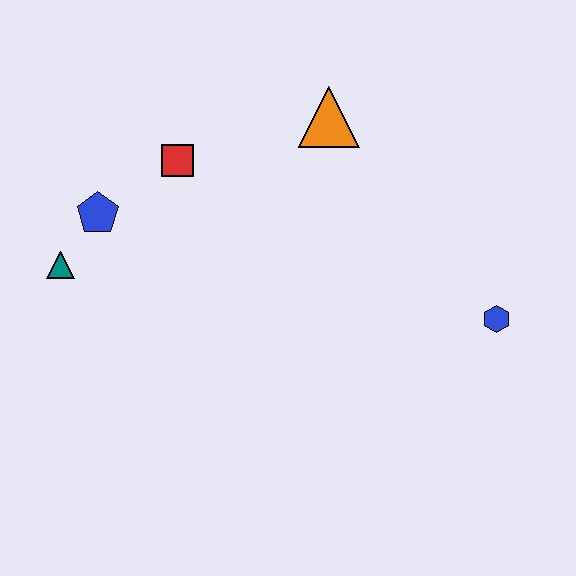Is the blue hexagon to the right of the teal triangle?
Yes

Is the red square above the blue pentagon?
Yes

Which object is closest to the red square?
The blue pentagon is closest to the red square.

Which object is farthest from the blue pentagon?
The blue hexagon is farthest from the blue pentagon.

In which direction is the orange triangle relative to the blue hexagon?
The orange triangle is above the blue hexagon.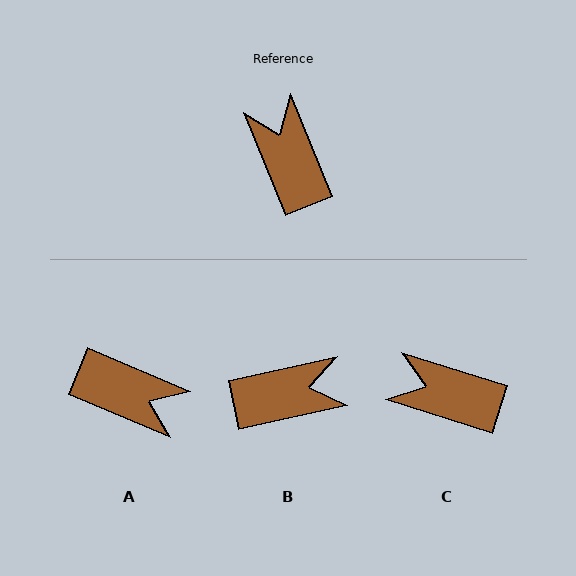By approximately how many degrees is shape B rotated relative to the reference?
Approximately 100 degrees clockwise.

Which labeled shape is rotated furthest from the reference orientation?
A, about 135 degrees away.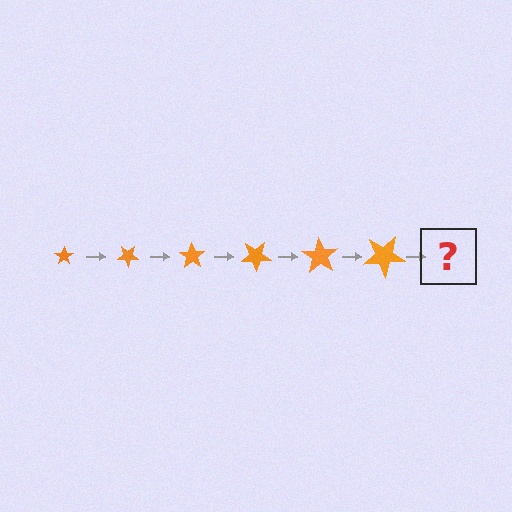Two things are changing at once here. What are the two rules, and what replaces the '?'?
The two rules are that the star grows larger each step and it rotates 35 degrees each step. The '?' should be a star, larger than the previous one and rotated 210 degrees from the start.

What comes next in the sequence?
The next element should be a star, larger than the previous one and rotated 210 degrees from the start.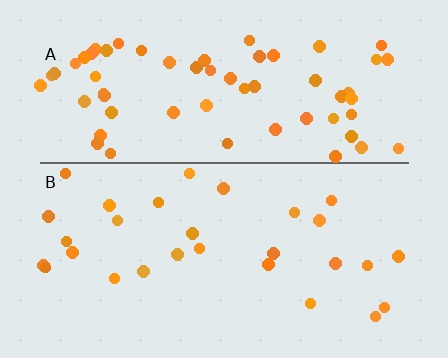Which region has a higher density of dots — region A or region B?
A (the top).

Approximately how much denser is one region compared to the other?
Approximately 2.3× — region A over region B.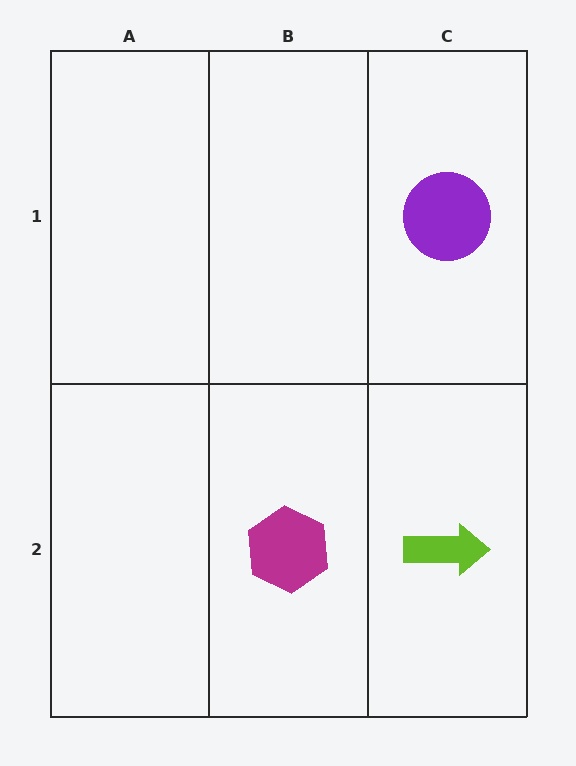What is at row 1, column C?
A purple circle.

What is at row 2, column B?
A magenta hexagon.